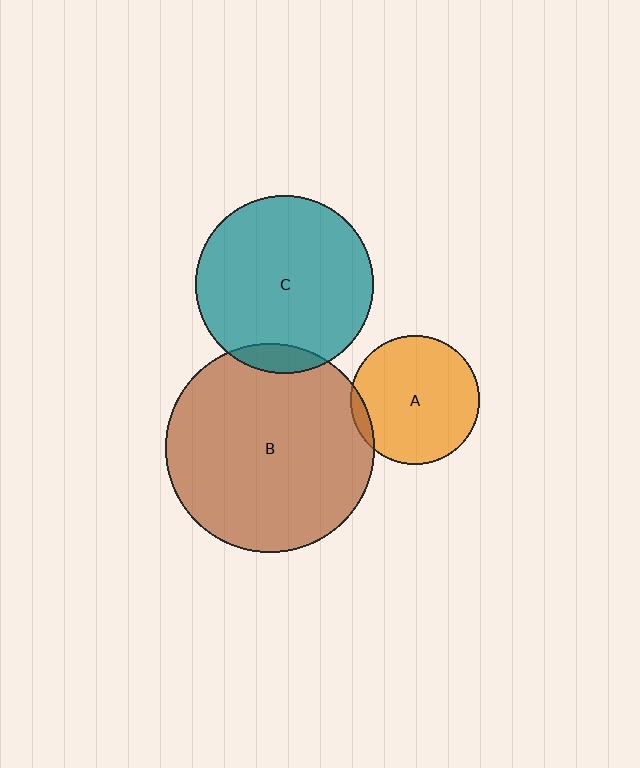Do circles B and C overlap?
Yes.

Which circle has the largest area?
Circle B (brown).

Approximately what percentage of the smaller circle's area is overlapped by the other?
Approximately 10%.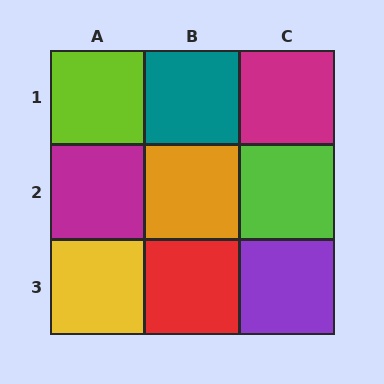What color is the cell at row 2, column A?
Magenta.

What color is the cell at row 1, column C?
Magenta.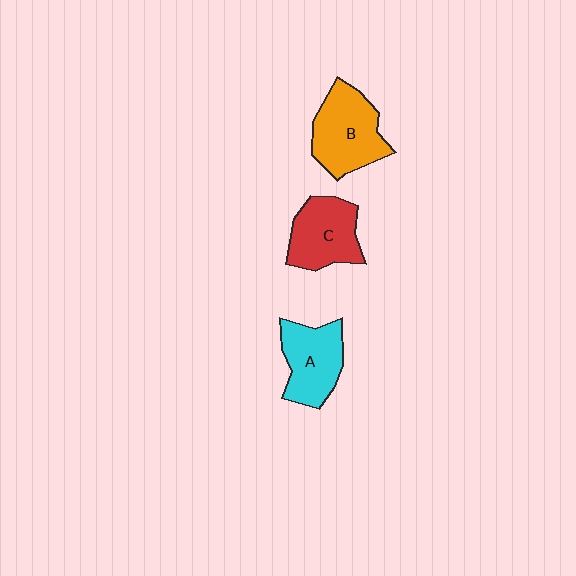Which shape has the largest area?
Shape B (orange).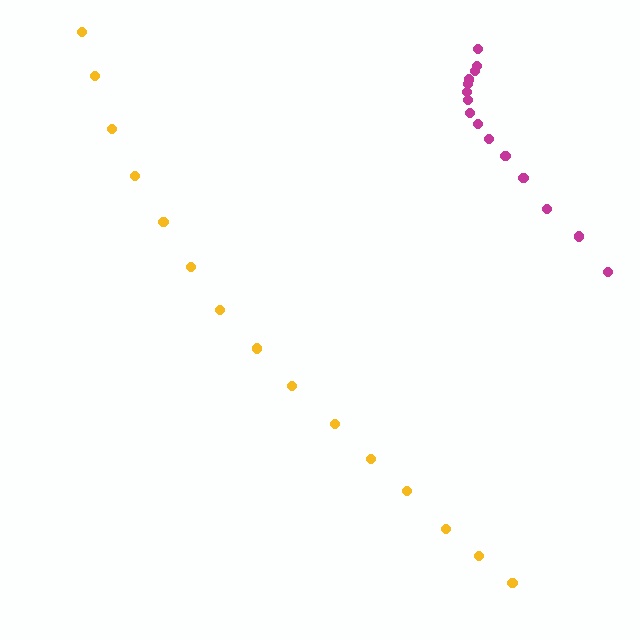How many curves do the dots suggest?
There are 2 distinct paths.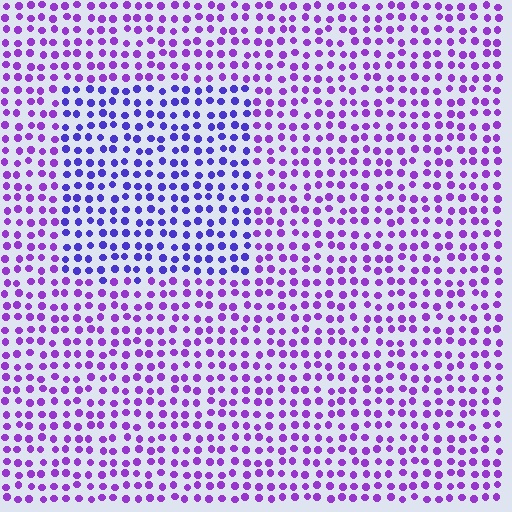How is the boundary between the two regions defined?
The boundary is defined purely by a slight shift in hue (about 31 degrees). Spacing, size, and orientation are identical on both sides.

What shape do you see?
I see a rectangle.